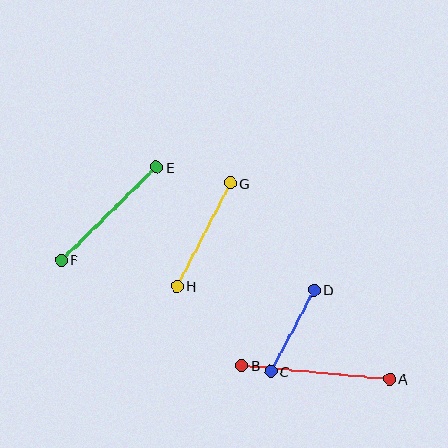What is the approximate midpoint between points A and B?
The midpoint is at approximately (315, 372) pixels.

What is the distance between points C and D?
The distance is approximately 92 pixels.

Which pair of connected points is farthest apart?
Points A and B are farthest apart.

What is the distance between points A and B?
The distance is approximately 149 pixels.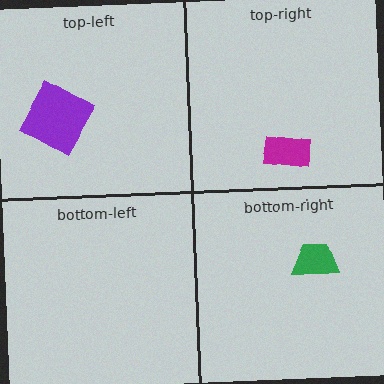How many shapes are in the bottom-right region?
1.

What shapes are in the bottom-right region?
The green trapezoid.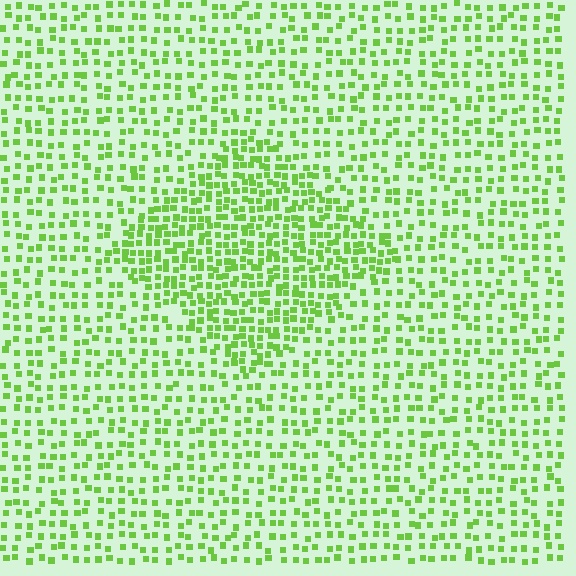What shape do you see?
I see a diamond.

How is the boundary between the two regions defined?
The boundary is defined by a change in element density (approximately 1.8x ratio). All elements are the same color, size, and shape.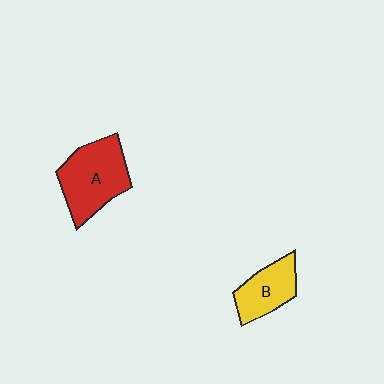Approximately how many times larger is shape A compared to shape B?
Approximately 1.6 times.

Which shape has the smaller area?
Shape B (yellow).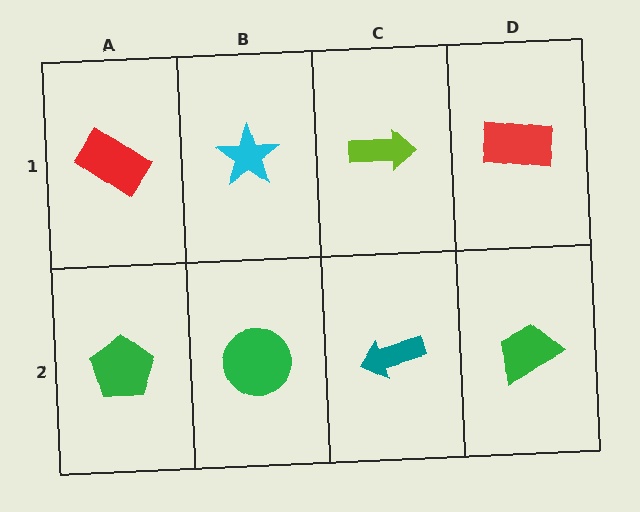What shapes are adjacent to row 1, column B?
A green circle (row 2, column B), a red rectangle (row 1, column A), a lime arrow (row 1, column C).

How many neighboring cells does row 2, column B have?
3.